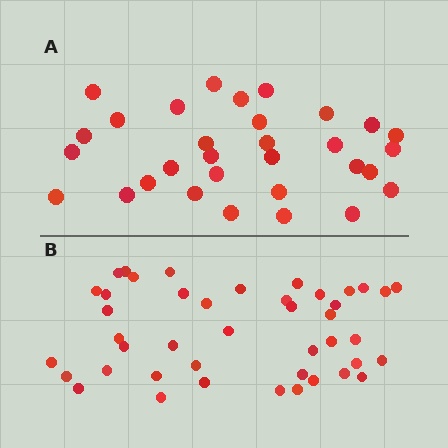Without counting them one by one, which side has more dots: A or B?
Region B (the bottom region) has more dots.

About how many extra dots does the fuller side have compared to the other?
Region B has roughly 12 or so more dots than region A.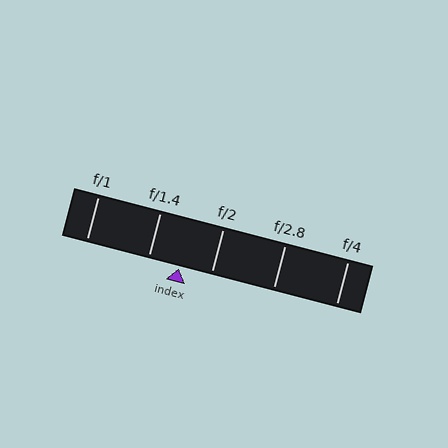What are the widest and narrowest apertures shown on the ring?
The widest aperture shown is f/1 and the narrowest is f/4.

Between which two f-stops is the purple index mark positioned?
The index mark is between f/1.4 and f/2.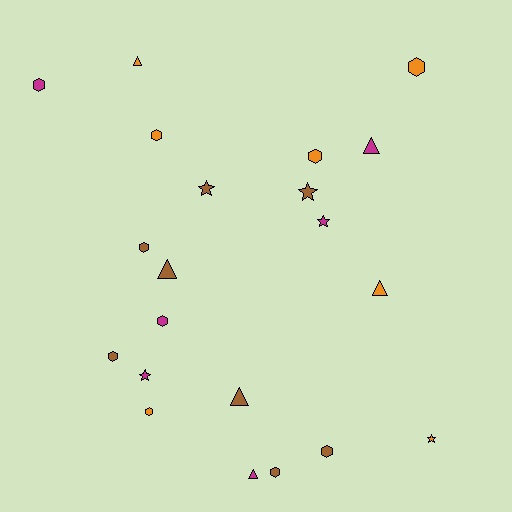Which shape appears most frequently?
Hexagon, with 10 objects.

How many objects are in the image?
There are 21 objects.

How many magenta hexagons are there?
There are 2 magenta hexagons.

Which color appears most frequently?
Brown, with 8 objects.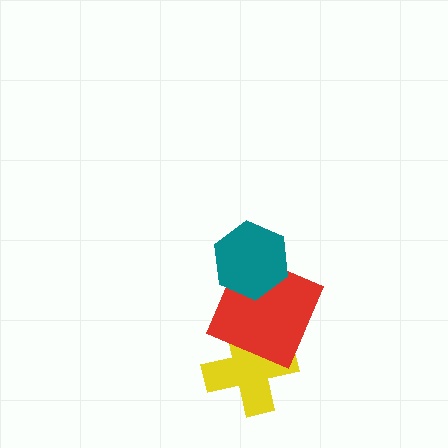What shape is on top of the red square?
The teal hexagon is on top of the red square.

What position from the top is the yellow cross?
The yellow cross is 3rd from the top.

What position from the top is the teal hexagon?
The teal hexagon is 1st from the top.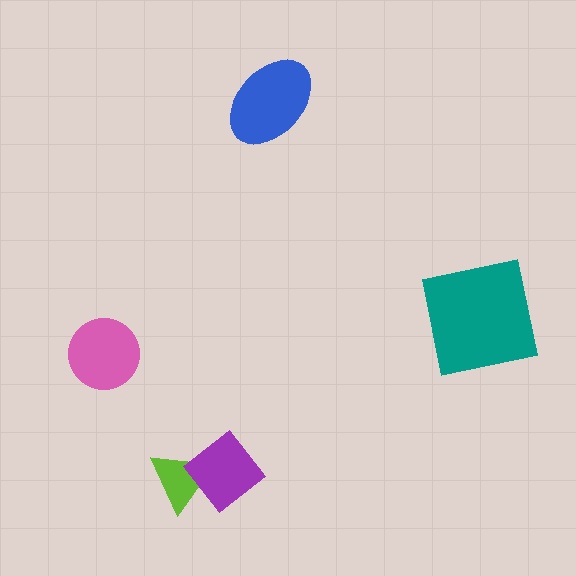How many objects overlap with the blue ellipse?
0 objects overlap with the blue ellipse.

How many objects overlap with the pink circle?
0 objects overlap with the pink circle.